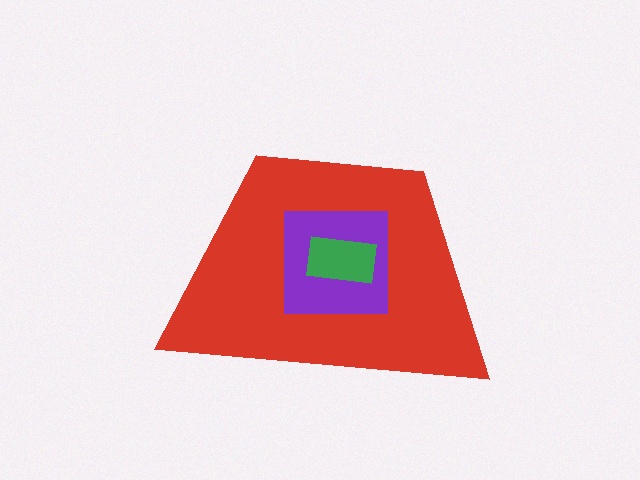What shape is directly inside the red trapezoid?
The purple square.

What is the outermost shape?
The red trapezoid.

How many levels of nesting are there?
3.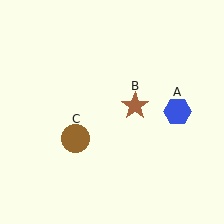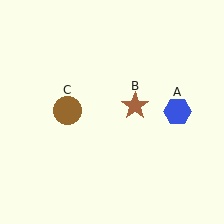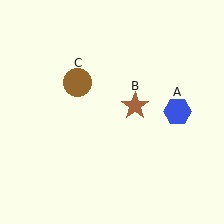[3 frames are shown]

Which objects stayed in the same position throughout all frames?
Blue hexagon (object A) and brown star (object B) remained stationary.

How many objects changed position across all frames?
1 object changed position: brown circle (object C).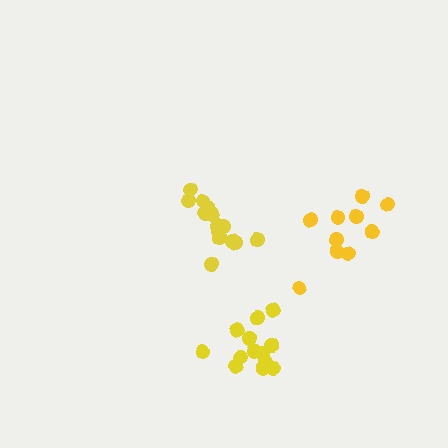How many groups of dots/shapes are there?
There are 3 groups.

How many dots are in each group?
Group 1: 10 dots, Group 2: 14 dots, Group 3: 13 dots (37 total).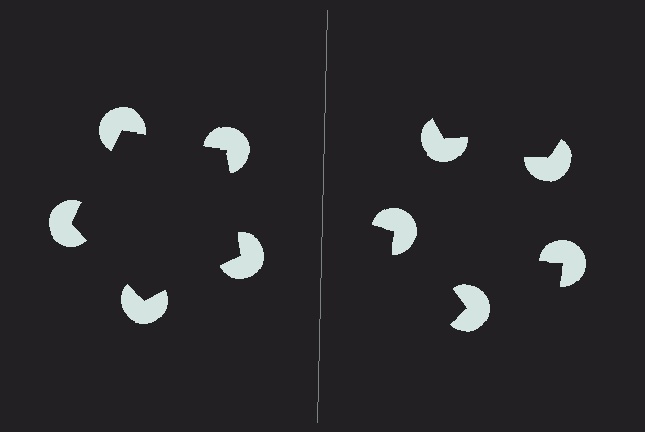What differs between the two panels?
The pac-man discs are positioned identically on both sides; only the wedge orientations differ. On the left they align to a pentagon; on the right they are misaligned.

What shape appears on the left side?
An illusory pentagon.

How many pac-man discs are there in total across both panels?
10 — 5 on each side.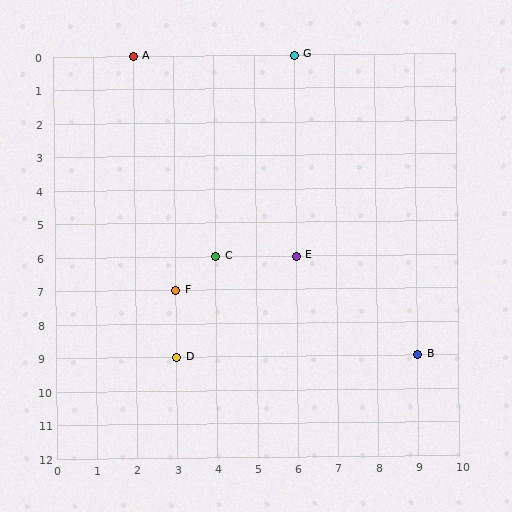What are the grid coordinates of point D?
Point D is at grid coordinates (3, 9).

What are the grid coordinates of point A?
Point A is at grid coordinates (2, 0).